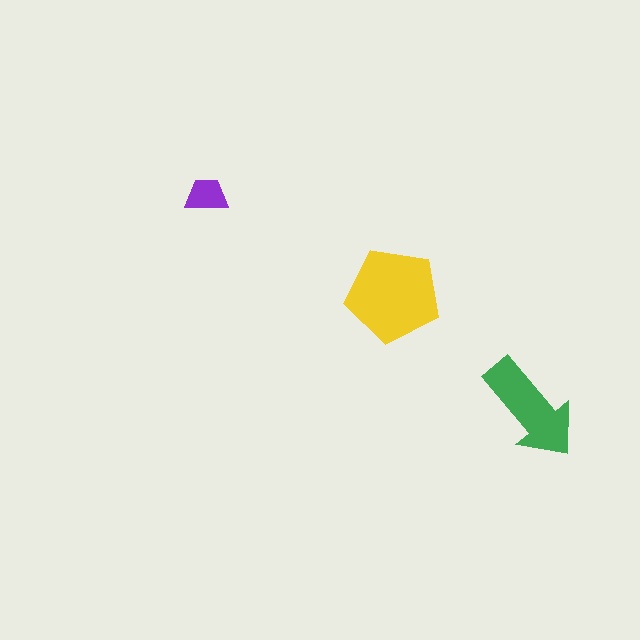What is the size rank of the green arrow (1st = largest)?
2nd.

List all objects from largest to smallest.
The yellow pentagon, the green arrow, the purple trapezoid.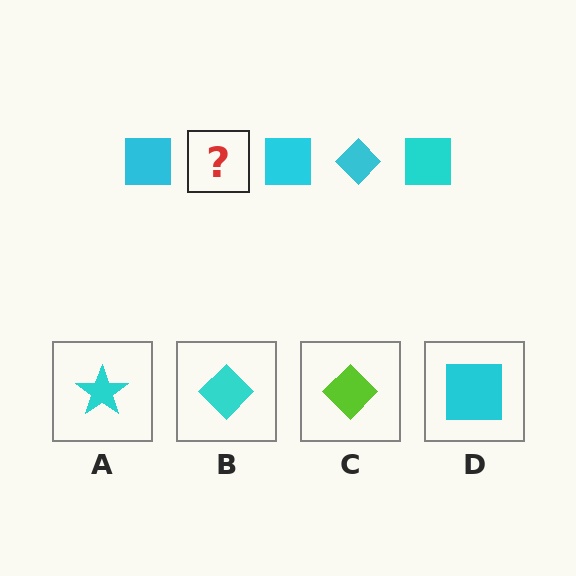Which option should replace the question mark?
Option B.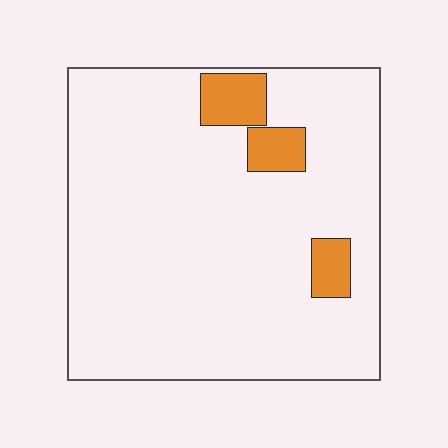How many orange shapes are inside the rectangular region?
3.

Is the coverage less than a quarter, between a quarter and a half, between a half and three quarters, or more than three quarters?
Less than a quarter.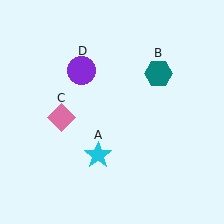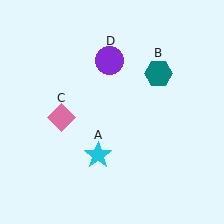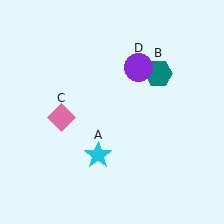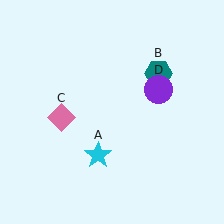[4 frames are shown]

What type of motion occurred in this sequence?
The purple circle (object D) rotated clockwise around the center of the scene.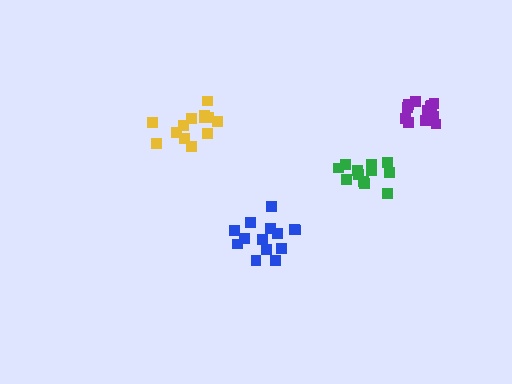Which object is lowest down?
The blue cluster is bottommost.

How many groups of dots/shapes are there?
There are 4 groups.